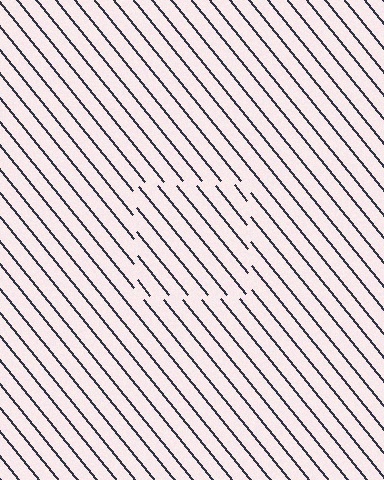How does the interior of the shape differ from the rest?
The interior of the shape contains the same grating, shifted by half a period — the contour is defined by the phase discontinuity where line-ends from the inner and outer gratings abut.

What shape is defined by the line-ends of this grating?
An illusory square. The interior of the shape contains the same grating, shifted by half a period — the contour is defined by the phase discontinuity where line-ends from the inner and outer gratings abut.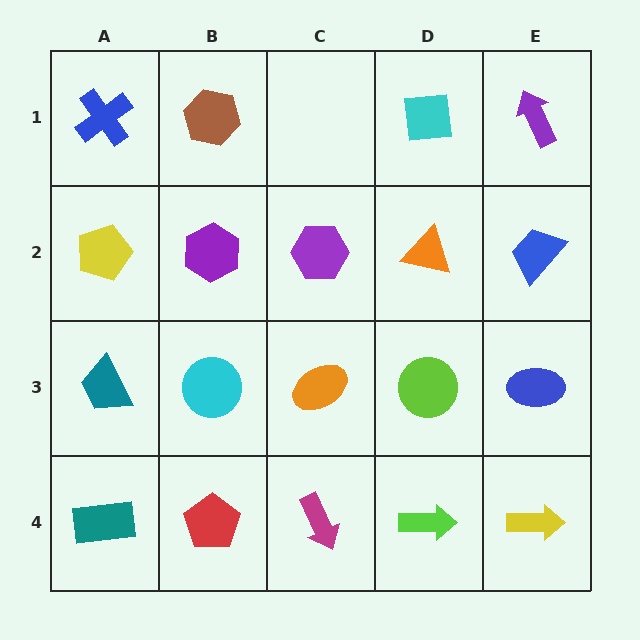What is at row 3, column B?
A cyan circle.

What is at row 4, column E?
A yellow arrow.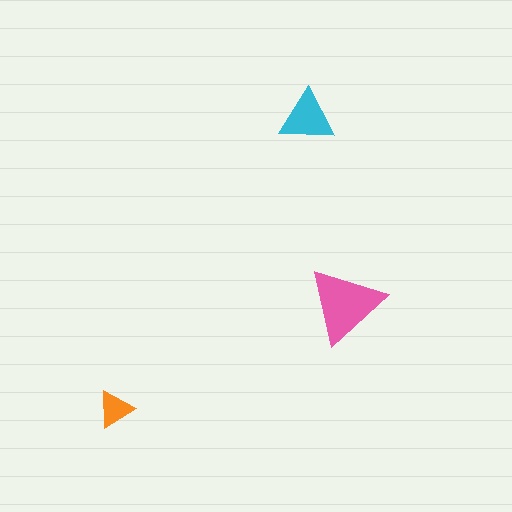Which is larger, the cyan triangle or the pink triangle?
The pink one.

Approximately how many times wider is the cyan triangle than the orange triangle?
About 1.5 times wider.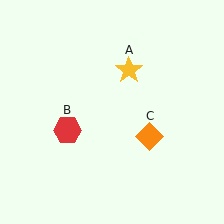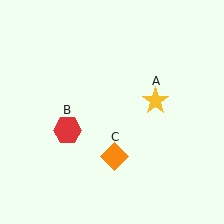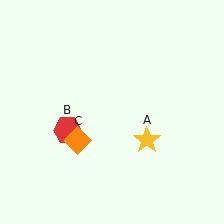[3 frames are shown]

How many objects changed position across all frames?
2 objects changed position: yellow star (object A), orange diamond (object C).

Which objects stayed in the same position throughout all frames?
Red hexagon (object B) remained stationary.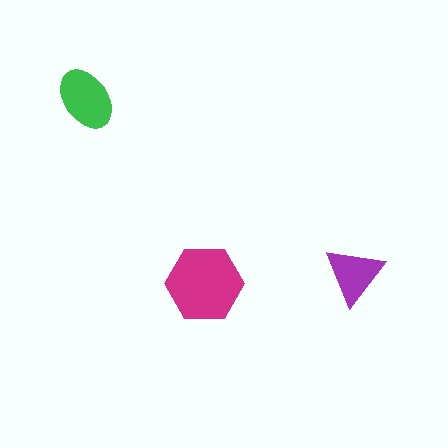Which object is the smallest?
The purple triangle.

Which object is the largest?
The magenta hexagon.